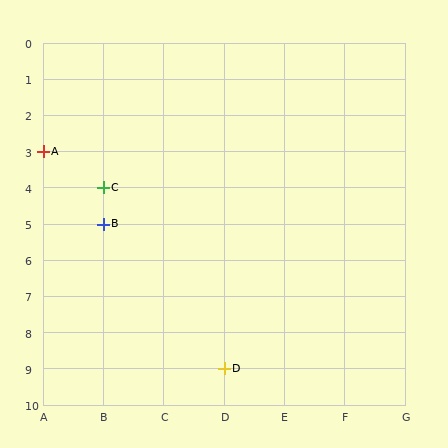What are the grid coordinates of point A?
Point A is at grid coordinates (A, 3).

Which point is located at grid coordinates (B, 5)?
Point B is at (B, 5).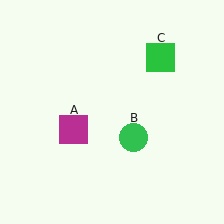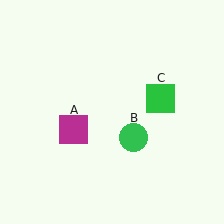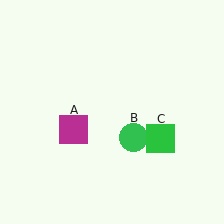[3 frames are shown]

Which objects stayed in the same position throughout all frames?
Magenta square (object A) and green circle (object B) remained stationary.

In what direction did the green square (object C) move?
The green square (object C) moved down.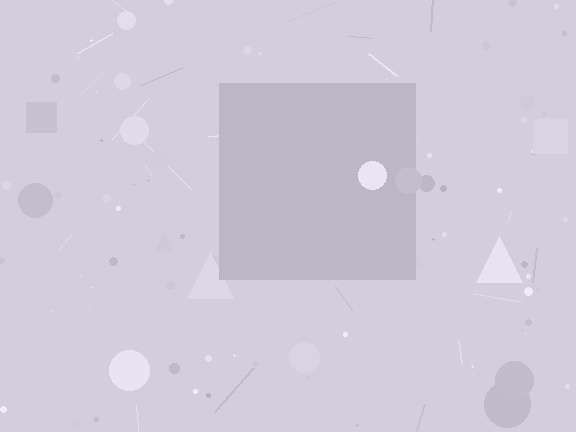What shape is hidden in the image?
A square is hidden in the image.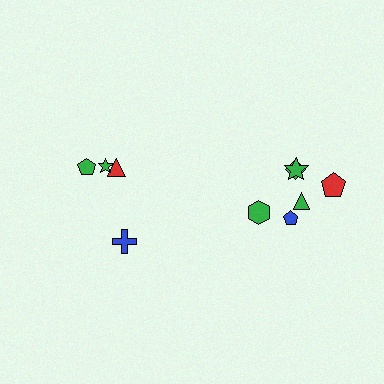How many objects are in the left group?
There are 4 objects.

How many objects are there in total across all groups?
There are 10 objects.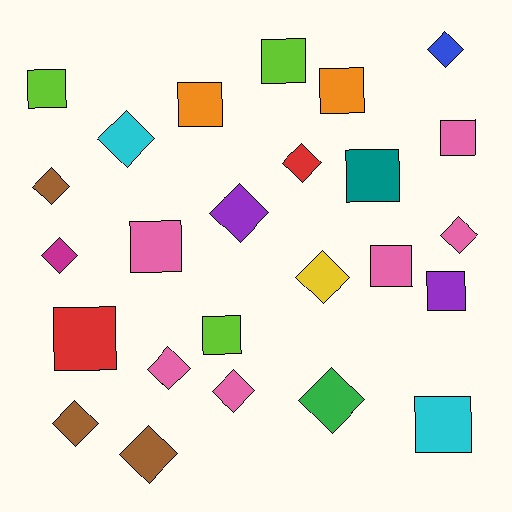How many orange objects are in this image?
There are 2 orange objects.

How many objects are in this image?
There are 25 objects.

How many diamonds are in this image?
There are 13 diamonds.